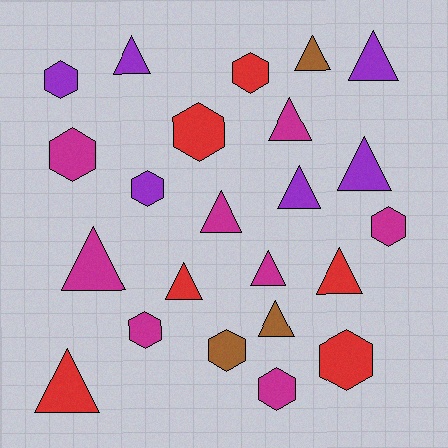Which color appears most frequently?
Magenta, with 8 objects.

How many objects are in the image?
There are 23 objects.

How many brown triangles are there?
There are 2 brown triangles.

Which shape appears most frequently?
Triangle, with 13 objects.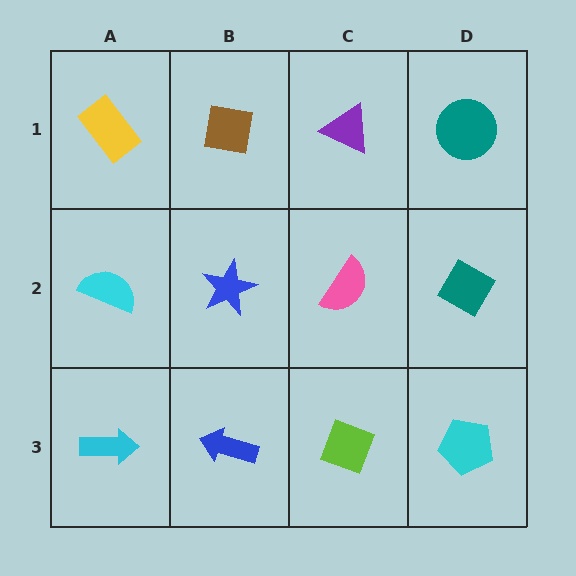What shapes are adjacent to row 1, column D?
A teal diamond (row 2, column D), a purple triangle (row 1, column C).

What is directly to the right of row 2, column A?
A blue star.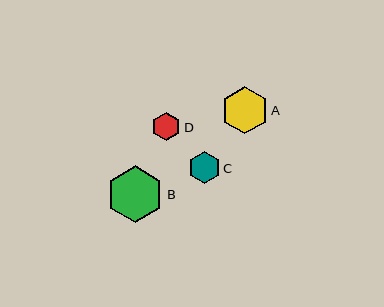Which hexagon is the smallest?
Hexagon D is the smallest with a size of approximately 29 pixels.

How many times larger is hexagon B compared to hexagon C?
Hexagon B is approximately 1.8 times the size of hexagon C.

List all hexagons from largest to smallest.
From largest to smallest: B, A, C, D.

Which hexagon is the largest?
Hexagon B is the largest with a size of approximately 57 pixels.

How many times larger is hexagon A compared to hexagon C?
Hexagon A is approximately 1.5 times the size of hexagon C.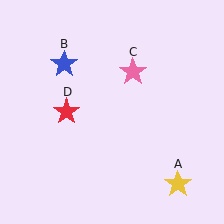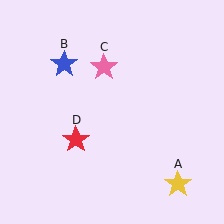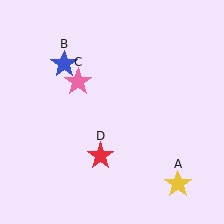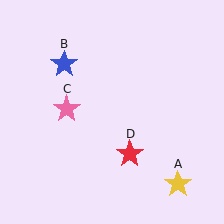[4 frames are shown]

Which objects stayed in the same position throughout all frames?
Yellow star (object A) and blue star (object B) remained stationary.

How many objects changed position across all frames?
2 objects changed position: pink star (object C), red star (object D).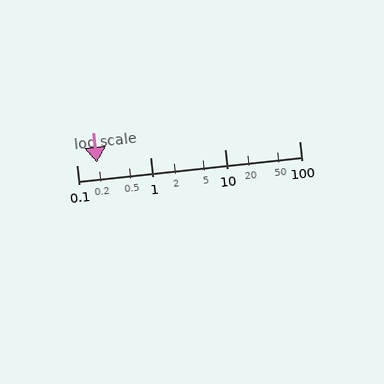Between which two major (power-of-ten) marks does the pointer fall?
The pointer is between 0.1 and 1.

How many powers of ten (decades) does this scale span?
The scale spans 3 decades, from 0.1 to 100.